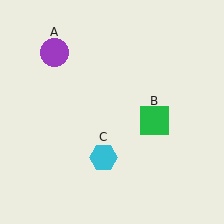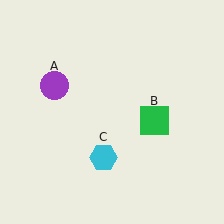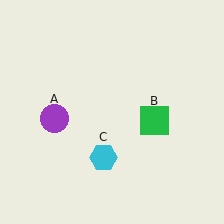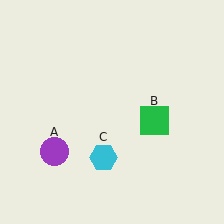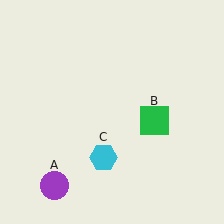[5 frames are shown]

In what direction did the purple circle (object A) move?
The purple circle (object A) moved down.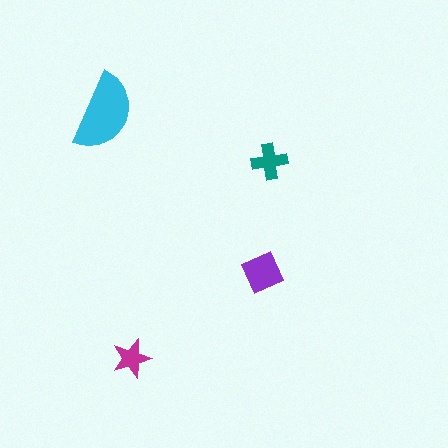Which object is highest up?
The cyan semicircle is topmost.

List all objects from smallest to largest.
The magenta star, the teal cross, the purple square, the cyan semicircle.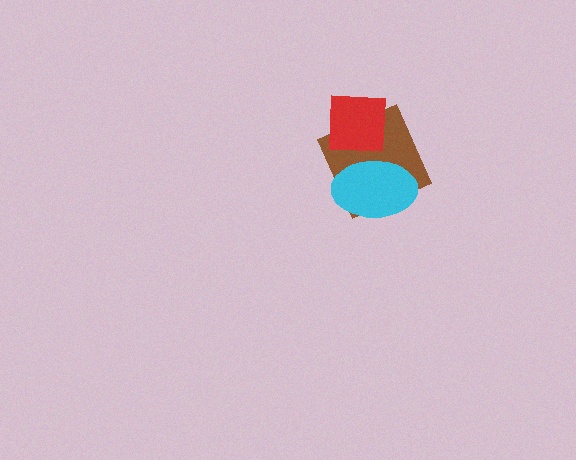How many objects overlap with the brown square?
2 objects overlap with the brown square.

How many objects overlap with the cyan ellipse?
2 objects overlap with the cyan ellipse.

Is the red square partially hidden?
No, no other shape covers it.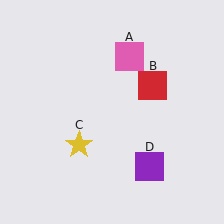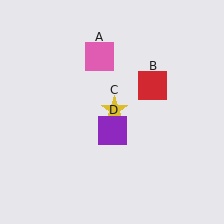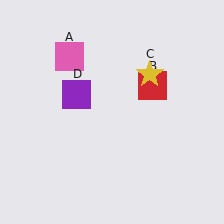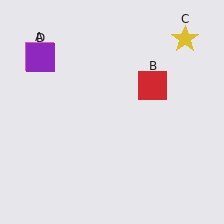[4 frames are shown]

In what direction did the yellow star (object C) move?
The yellow star (object C) moved up and to the right.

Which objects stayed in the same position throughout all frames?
Red square (object B) remained stationary.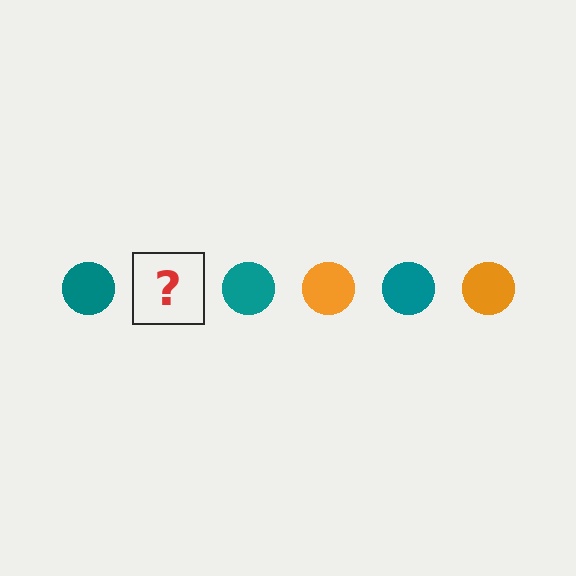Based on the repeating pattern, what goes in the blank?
The blank should be an orange circle.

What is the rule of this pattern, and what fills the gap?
The rule is that the pattern cycles through teal, orange circles. The gap should be filled with an orange circle.